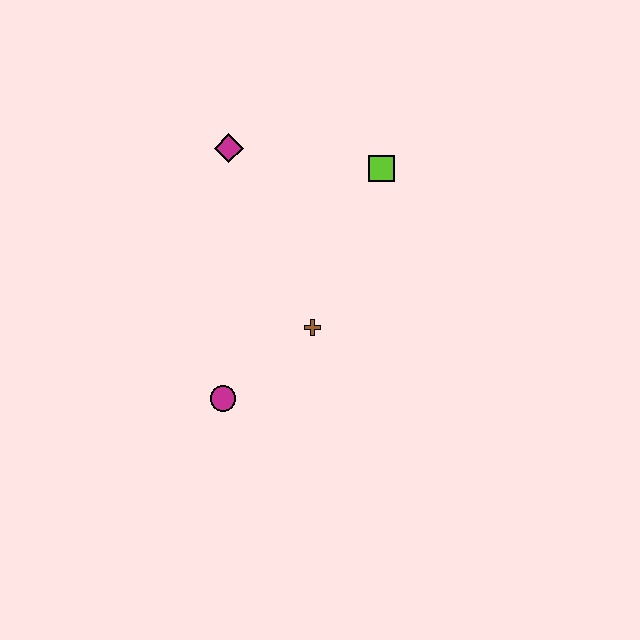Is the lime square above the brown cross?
Yes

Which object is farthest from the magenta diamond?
The magenta circle is farthest from the magenta diamond.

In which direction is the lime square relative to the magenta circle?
The lime square is above the magenta circle.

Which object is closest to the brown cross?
The magenta circle is closest to the brown cross.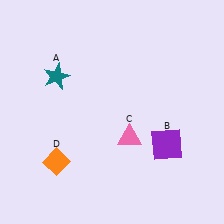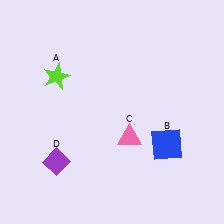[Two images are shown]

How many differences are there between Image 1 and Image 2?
There are 3 differences between the two images.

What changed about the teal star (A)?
In Image 1, A is teal. In Image 2, it changed to lime.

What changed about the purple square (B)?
In Image 1, B is purple. In Image 2, it changed to blue.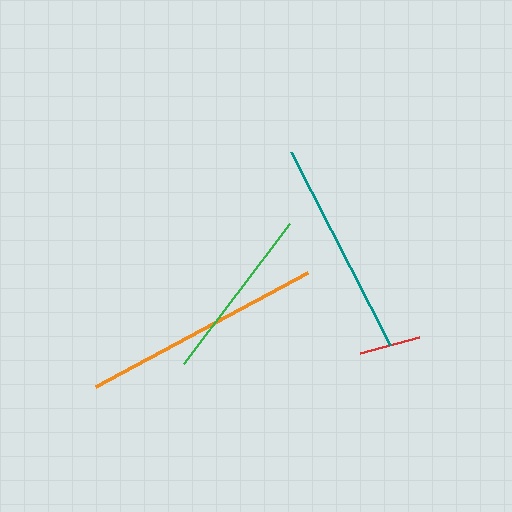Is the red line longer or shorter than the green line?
The green line is longer than the red line.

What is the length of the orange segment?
The orange segment is approximately 241 pixels long.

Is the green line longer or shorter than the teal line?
The teal line is longer than the green line.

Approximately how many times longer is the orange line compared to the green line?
The orange line is approximately 1.4 times the length of the green line.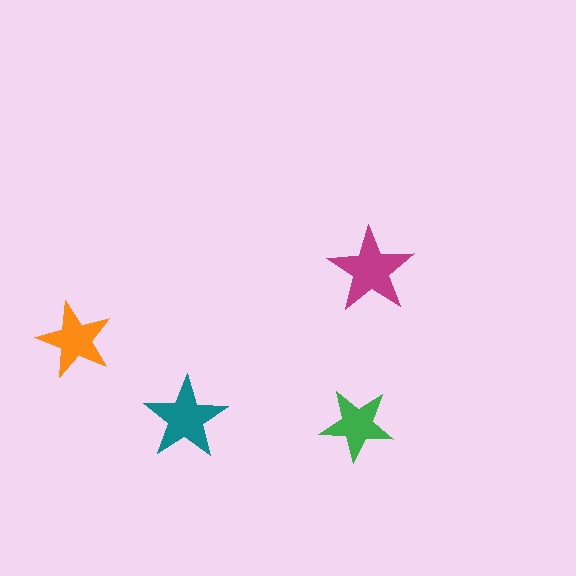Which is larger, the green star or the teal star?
The teal one.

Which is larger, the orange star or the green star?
The orange one.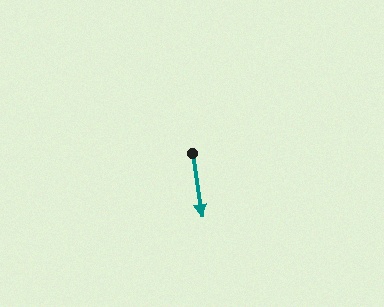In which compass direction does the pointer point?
South.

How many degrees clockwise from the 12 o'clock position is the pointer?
Approximately 171 degrees.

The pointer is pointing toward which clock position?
Roughly 6 o'clock.